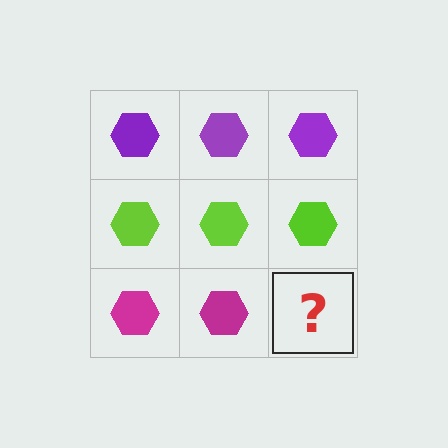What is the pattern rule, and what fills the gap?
The rule is that each row has a consistent color. The gap should be filled with a magenta hexagon.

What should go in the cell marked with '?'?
The missing cell should contain a magenta hexagon.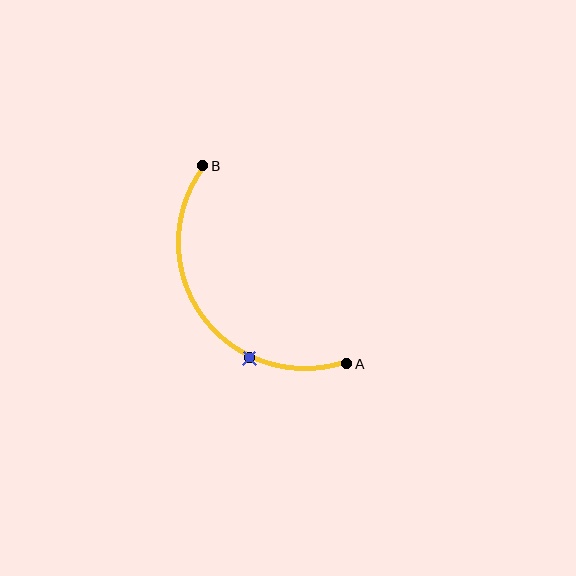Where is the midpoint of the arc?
The arc midpoint is the point on the curve farthest from the straight line joining A and B. It sits below and to the left of that line.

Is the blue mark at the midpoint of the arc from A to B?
No. The blue mark lies on the arc but is closer to endpoint A. The arc midpoint would be at the point on the curve equidistant along the arc from both A and B.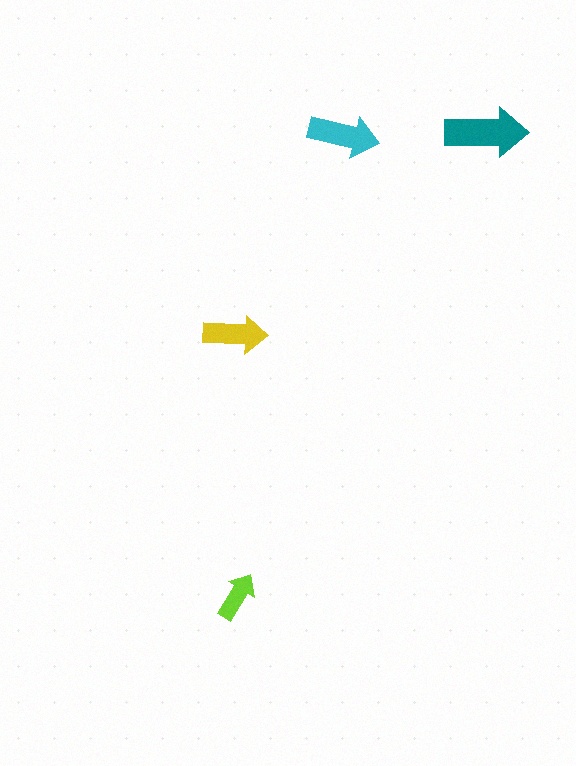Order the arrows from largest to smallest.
the teal one, the cyan one, the yellow one, the lime one.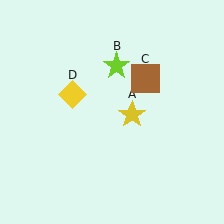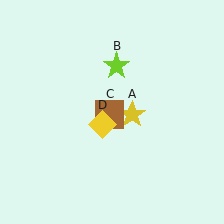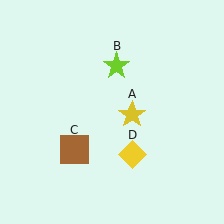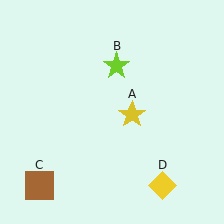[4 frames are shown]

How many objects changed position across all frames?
2 objects changed position: brown square (object C), yellow diamond (object D).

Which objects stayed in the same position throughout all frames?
Yellow star (object A) and lime star (object B) remained stationary.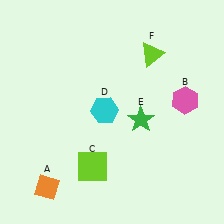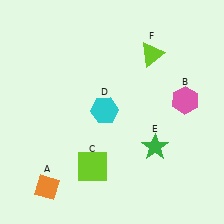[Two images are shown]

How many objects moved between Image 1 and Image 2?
1 object moved between the two images.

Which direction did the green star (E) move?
The green star (E) moved down.